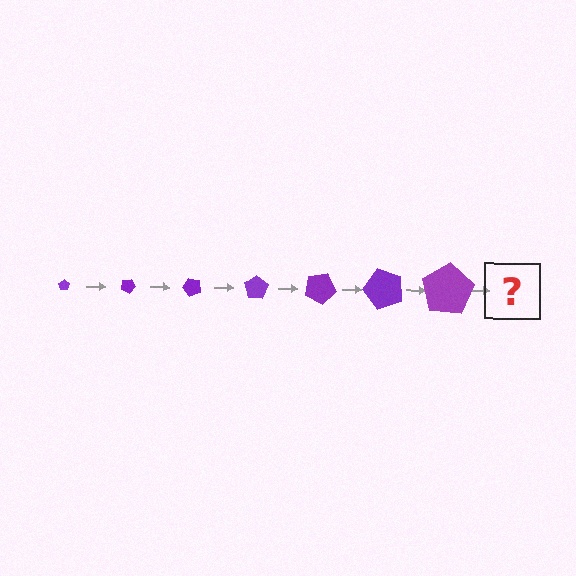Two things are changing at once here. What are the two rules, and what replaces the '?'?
The two rules are that the pentagon grows larger each step and it rotates 25 degrees each step. The '?' should be a pentagon, larger than the previous one and rotated 175 degrees from the start.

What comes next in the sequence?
The next element should be a pentagon, larger than the previous one and rotated 175 degrees from the start.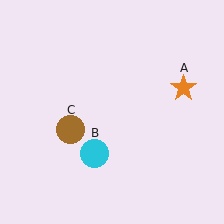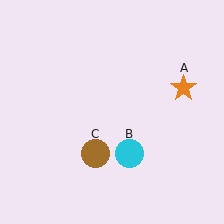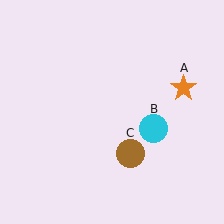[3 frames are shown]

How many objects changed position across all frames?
2 objects changed position: cyan circle (object B), brown circle (object C).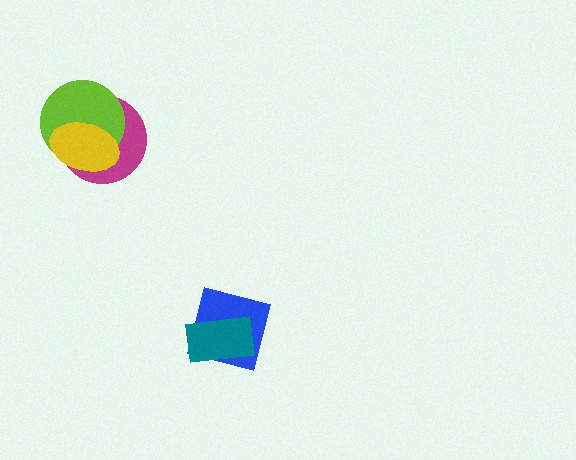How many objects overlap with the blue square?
1 object overlaps with the blue square.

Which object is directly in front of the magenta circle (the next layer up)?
The lime circle is directly in front of the magenta circle.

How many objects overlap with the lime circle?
2 objects overlap with the lime circle.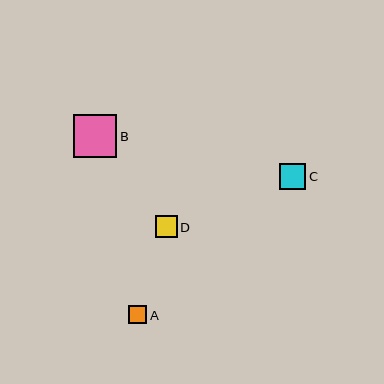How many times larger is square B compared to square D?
Square B is approximately 2.0 times the size of square D.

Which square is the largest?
Square B is the largest with a size of approximately 43 pixels.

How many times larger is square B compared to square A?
Square B is approximately 2.4 times the size of square A.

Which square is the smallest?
Square A is the smallest with a size of approximately 18 pixels.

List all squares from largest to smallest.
From largest to smallest: B, C, D, A.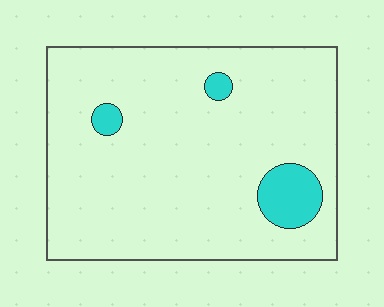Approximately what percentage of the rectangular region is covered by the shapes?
Approximately 10%.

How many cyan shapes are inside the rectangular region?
3.